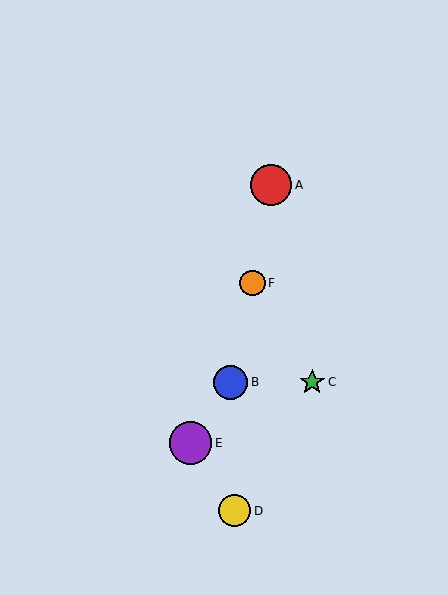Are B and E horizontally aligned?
No, B is at y≈382 and E is at y≈443.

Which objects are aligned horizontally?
Objects B, C are aligned horizontally.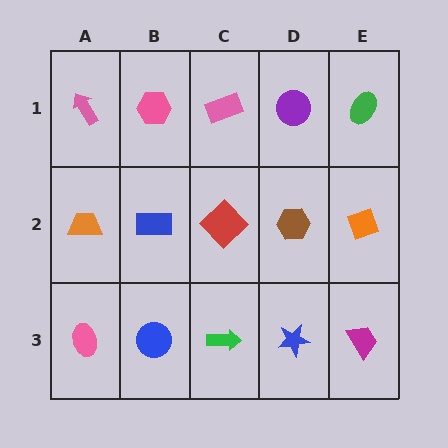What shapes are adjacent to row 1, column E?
An orange diamond (row 2, column E), a purple circle (row 1, column D).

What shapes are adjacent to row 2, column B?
A pink hexagon (row 1, column B), a blue circle (row 3, column B), an orange trapezoid (row 2, column A), a red diamond (row 2, column C).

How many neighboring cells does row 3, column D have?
3.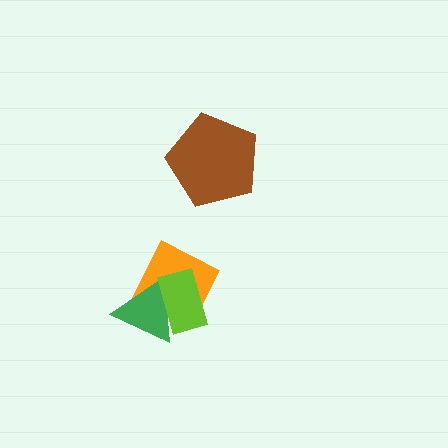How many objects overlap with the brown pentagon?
0 objects overlap with the brown pentagon.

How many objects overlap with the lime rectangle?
2 objects overlap with the lime rectangle.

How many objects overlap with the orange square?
2 objects overlap with the orange square.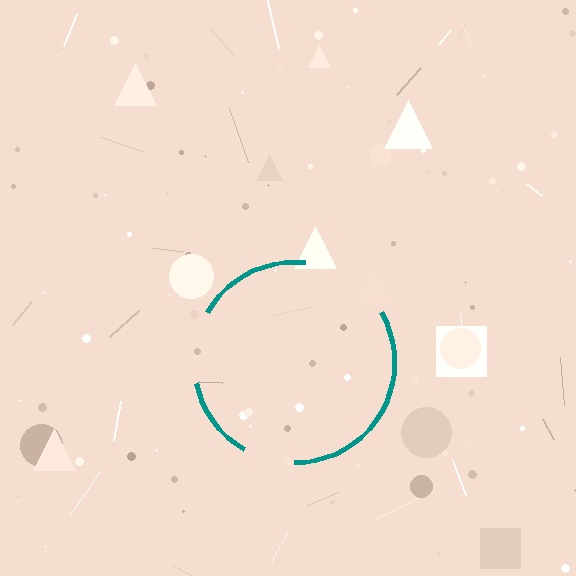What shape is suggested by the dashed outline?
The dashed outline suggests a circle.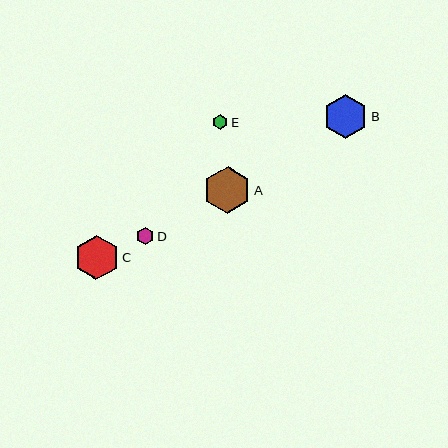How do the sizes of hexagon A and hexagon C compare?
Hexagon A and hexagon C are approximately the same size.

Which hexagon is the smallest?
Hexagon E is the smallest with a size of approximately 15 pixels.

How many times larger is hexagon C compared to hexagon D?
Hexagon C is approximately 2.6 times the size of hexagon D.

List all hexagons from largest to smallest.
From largest to smallest: A, C, B, D, E.